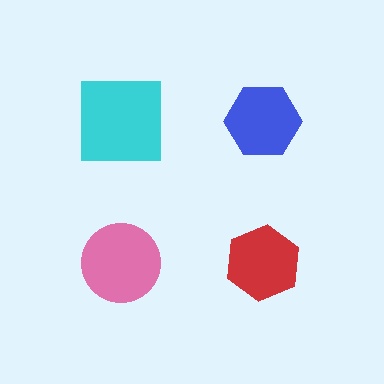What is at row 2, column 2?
A red hexagon.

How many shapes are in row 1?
2 shapes.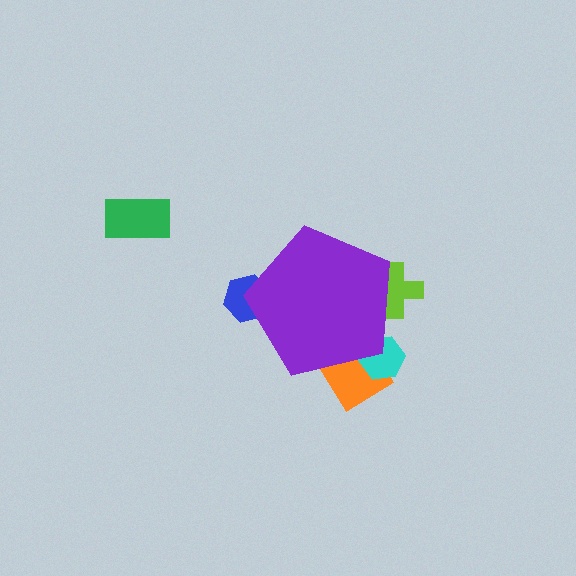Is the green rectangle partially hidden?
No, the green rectangle is fully visible.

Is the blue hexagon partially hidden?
Yes, the blue hexagon is partially hidden behind the purple pentagon.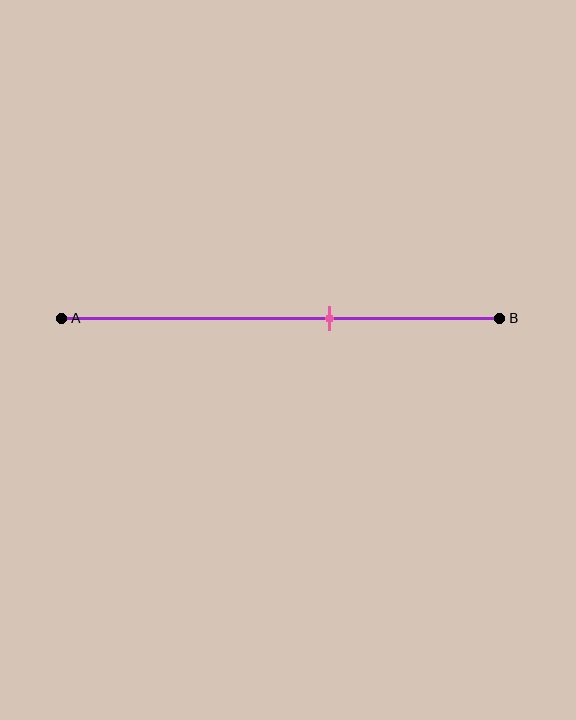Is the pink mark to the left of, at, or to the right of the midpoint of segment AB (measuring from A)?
The pink mark is to the right of the midpoint of segment AB.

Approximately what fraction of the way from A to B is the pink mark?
The pink mark is approximately 60% of the way from A to B.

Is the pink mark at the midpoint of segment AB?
No, the mark is at about 60% from A, not at the 50% midpoint.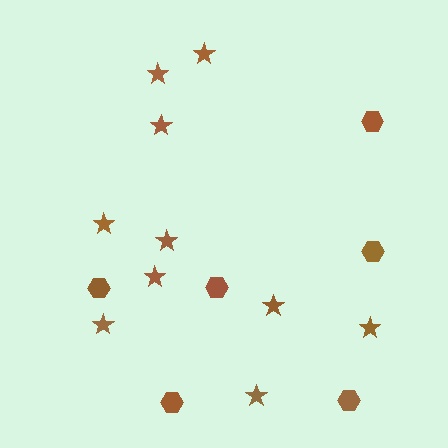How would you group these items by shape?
There are 2 groups: one group of stars (10) and one group of hexagons (6).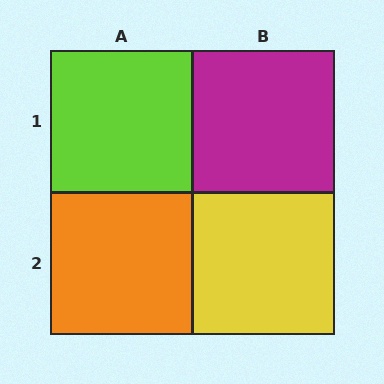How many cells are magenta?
1 cell is magenta.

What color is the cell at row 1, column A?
Lime.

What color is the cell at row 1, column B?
Magenta.